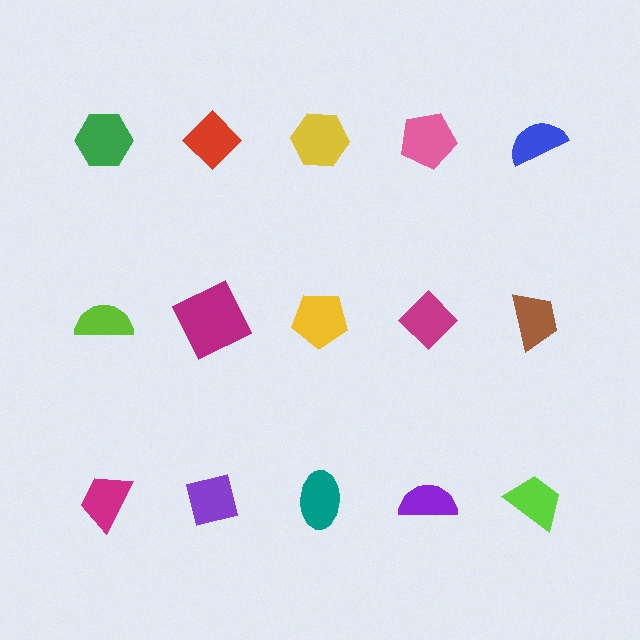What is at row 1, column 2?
A red diamond.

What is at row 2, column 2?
A magenta square.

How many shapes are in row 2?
5 shapes.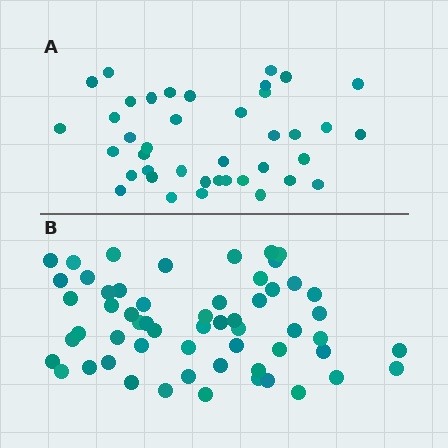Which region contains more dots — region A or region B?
Region B (the bottom region) has more dots.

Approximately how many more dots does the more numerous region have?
Region B has approximately 15 more dots than region A.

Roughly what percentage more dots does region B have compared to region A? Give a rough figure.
About 40% more.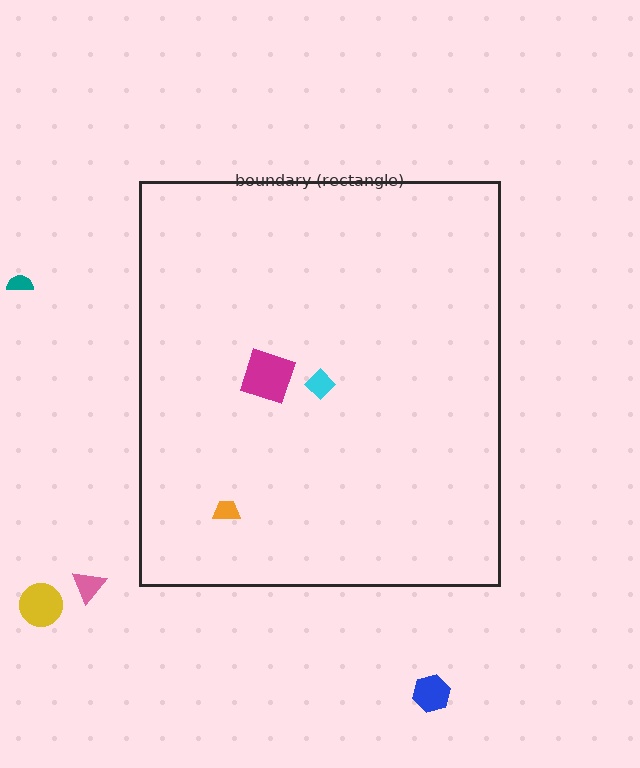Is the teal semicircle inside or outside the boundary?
Outside.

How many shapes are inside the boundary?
3 inside, 4 outside.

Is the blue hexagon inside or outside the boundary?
Outside.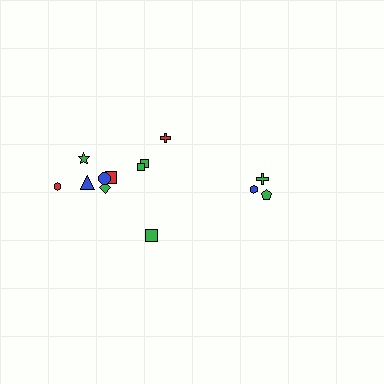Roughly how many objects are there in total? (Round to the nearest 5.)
Roughly 15 objects in total.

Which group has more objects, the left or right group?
The left group.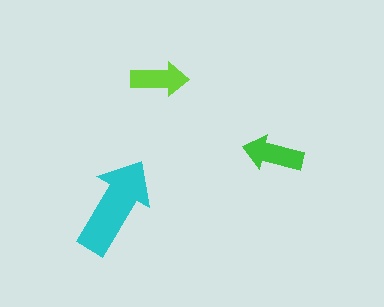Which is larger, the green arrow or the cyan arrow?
The cyan one.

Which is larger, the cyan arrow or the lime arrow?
The cyan one.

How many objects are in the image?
There are 3 objects in the image.